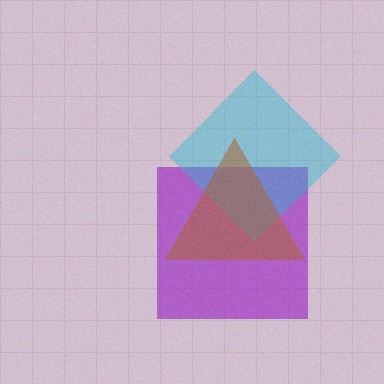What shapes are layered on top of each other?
The layered shapes are: a purple square, a cyan diamond, a brown triangle.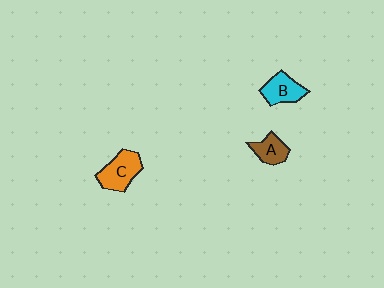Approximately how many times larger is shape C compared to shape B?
Approximately 1.2 times.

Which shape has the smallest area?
Shape A (brown).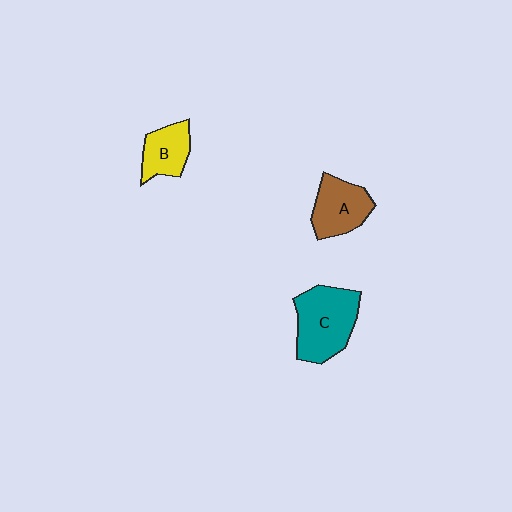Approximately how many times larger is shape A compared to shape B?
Approximately 1.2 times.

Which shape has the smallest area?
Shape B (yellow).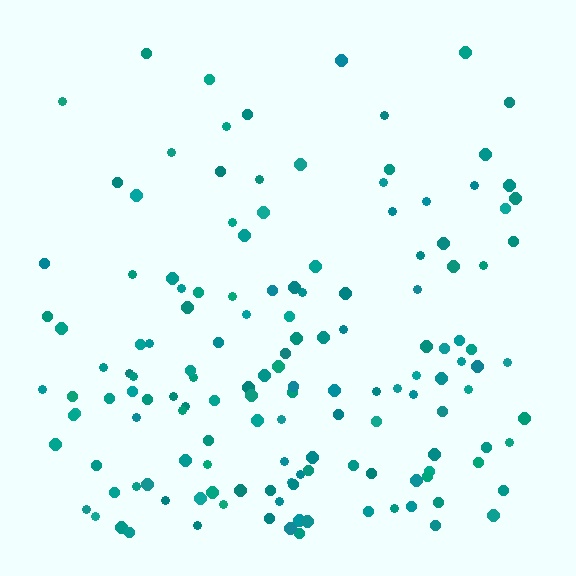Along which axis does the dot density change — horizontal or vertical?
Vertical.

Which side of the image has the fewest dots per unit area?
The top.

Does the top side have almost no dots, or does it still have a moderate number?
Still a moderate number, just noticeably fewer than the bottom.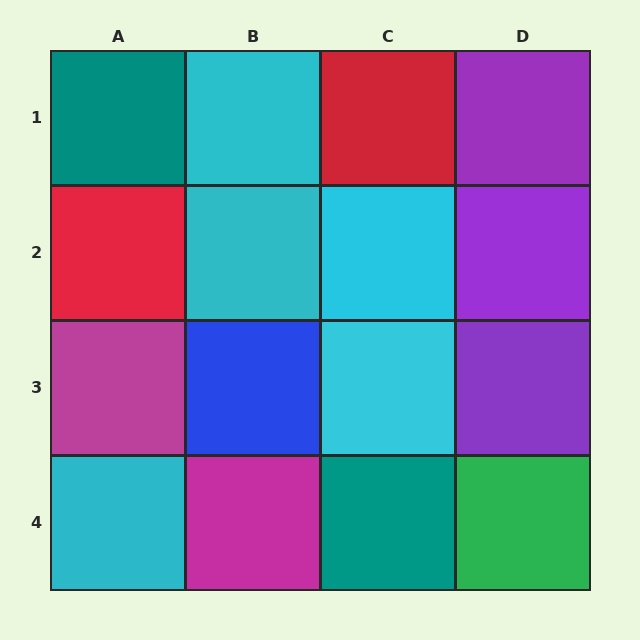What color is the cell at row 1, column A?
Teal.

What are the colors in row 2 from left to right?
Red, cyan, cyan, purple.